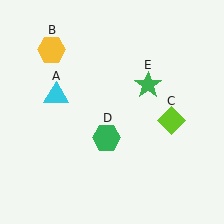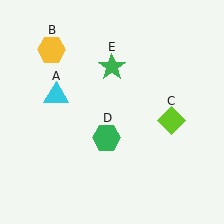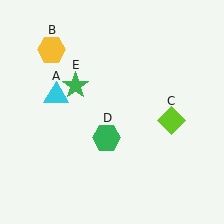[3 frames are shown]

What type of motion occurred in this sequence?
The green star (object E) rotated counterclockwise around the center of the scene.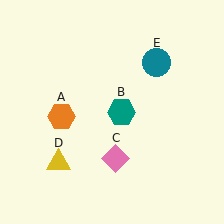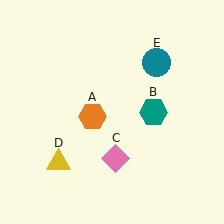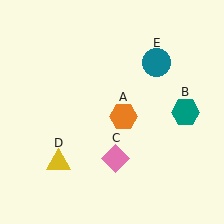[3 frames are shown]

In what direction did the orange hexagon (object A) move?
The orange hexagon (object A) moved right.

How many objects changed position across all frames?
2 objects changed position: orange hexagon (object A), teal hexagon (object B).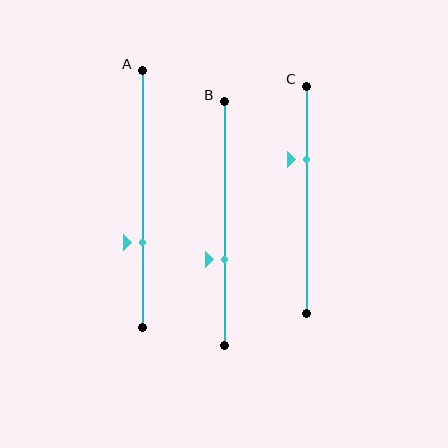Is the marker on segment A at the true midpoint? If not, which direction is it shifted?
No, the marker on segment A is shifted downward by about 17% of the segment length.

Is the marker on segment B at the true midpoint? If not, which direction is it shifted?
No, the marker on segment B is shifted downward by about 15% of the segment length.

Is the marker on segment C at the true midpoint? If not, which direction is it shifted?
No, the marker on segment C is shifted upward by about 18% of the segment length.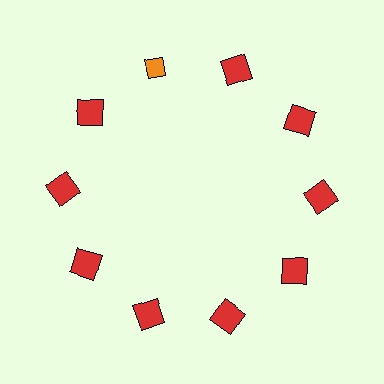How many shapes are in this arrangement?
There are 10 shapes arranged in a ring pattern.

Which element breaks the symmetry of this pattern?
The orange diamond at roughly the 11 o'clock position breaks the symmetry. All other shapes are red squares.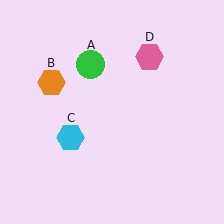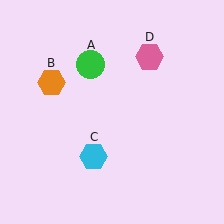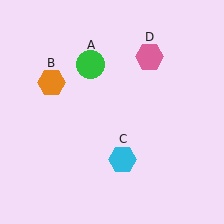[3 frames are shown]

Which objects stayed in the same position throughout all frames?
Green circle (object A) and orange hexagon (object B) and pink hexagon (object D) remained stationary.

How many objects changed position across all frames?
1 object changed position: cyan hexagon (object C).